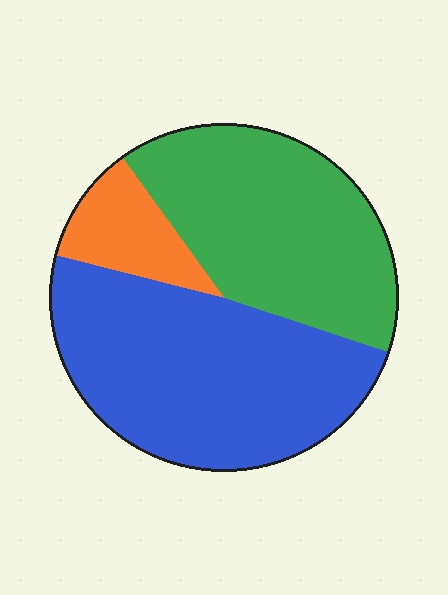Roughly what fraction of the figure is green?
Green covers 40% of the figure.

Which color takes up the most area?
Blue, at roughly 50%.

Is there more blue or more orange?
Blue.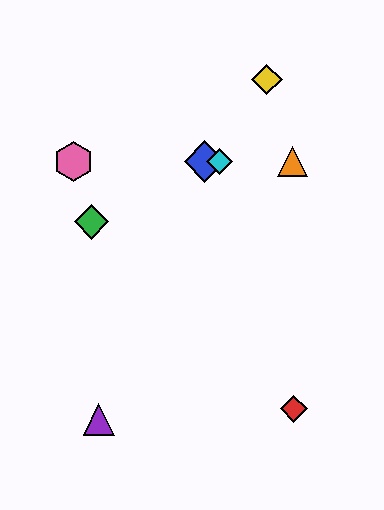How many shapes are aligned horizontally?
4 shapes (the blue diamond, the orange triangle, the cyan diamond, the pink hexagon) are aligned horizontally.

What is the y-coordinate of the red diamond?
The red diamond is at y≈409.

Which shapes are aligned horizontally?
The blue diamond, the orange triangle, the cyan diamond, the pink hexagon are aligned horizontally.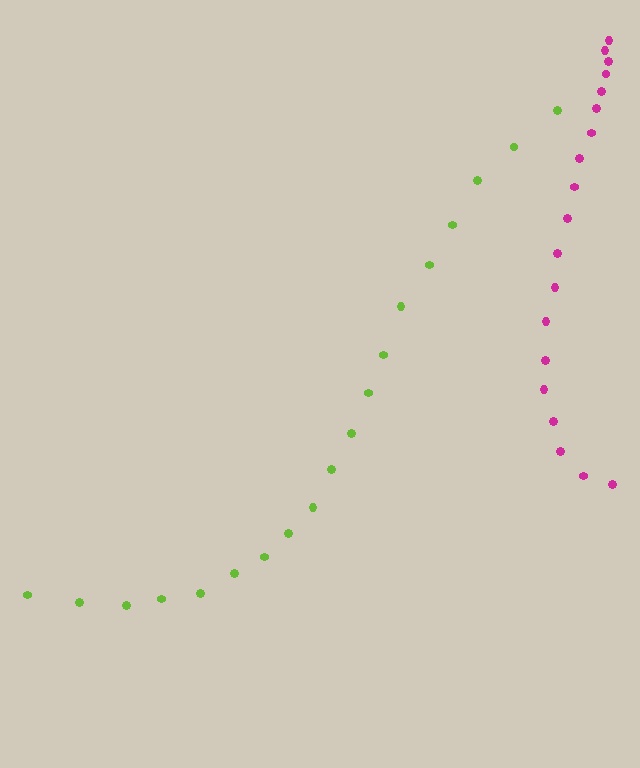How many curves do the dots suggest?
There are 2 distinct paths.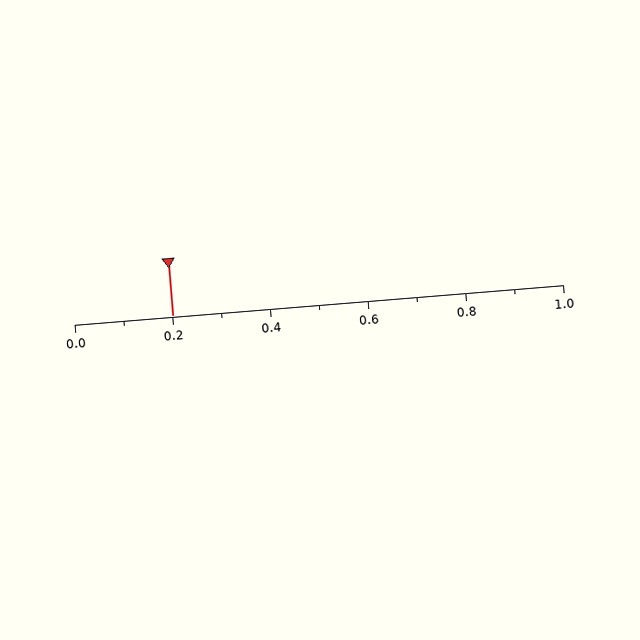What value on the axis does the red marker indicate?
The marker indicates approximately 0.2.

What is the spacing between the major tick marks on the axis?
The major ticks are spaced 0.2 apart.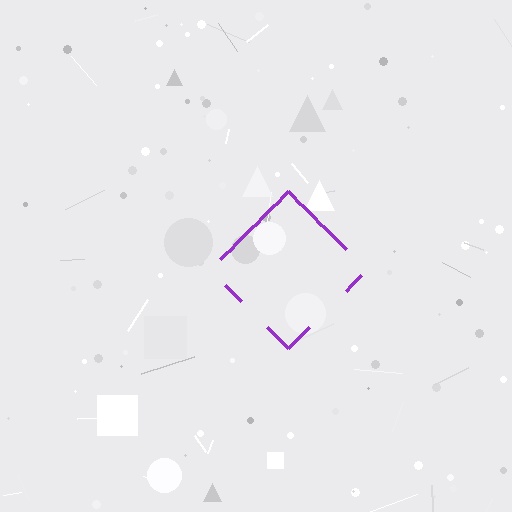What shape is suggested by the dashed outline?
The dashed outline suggests a diamond.